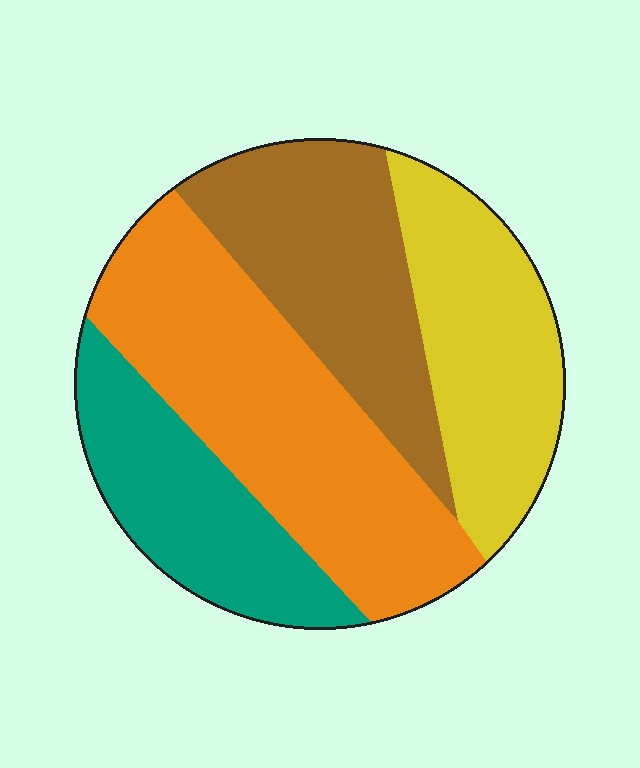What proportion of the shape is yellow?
Yellow takes up between a sixth and a third of the shape.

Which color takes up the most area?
Orange, at roughly 35%.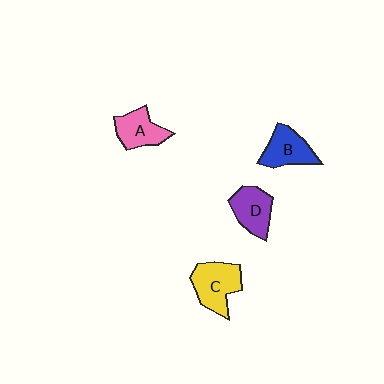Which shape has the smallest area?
Shape A (pink).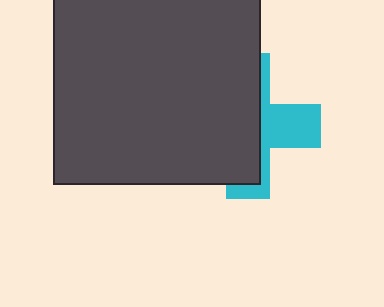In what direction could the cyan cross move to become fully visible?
The cyan cross could move right. That would shift it out from behind the dark gray square entirely.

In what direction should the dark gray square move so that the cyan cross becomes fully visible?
The dark gray square should move left. That is the shortest direction to clear the overlap and leave the cyan cross fully visible.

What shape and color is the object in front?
The object in front is a dark gray square.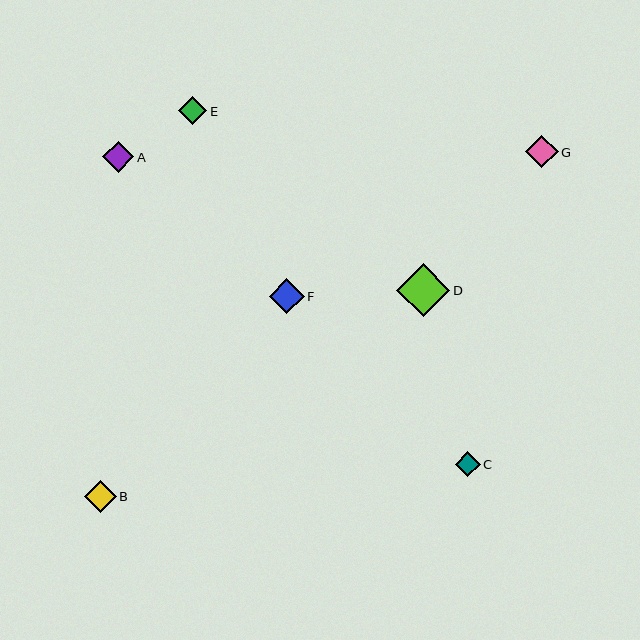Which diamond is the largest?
Diamond D is the largest with a size of approximately 53 pixels.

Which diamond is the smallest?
Diamond C is the smallest with a size of approximately 25 pixels.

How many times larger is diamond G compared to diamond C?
Diamond G is approximately 1.3 times the size of diamond C.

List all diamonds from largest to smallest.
From largest to smallest: D, F, G, B, A, E, C.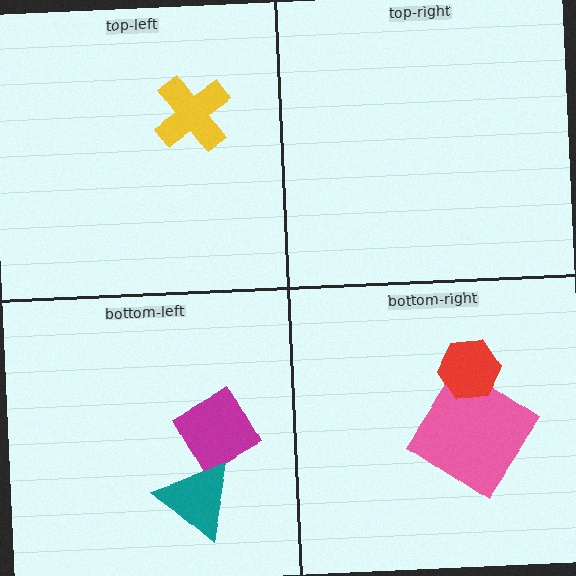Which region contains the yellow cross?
The top-left region.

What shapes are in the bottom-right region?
The pink diamond, the red hexagon.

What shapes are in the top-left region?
The yellow cross.